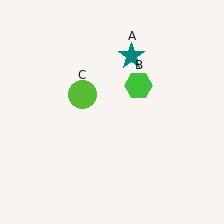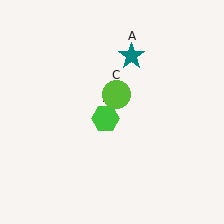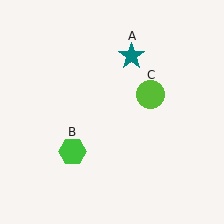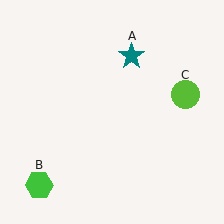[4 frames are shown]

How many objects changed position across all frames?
2 objects changed position: green hexagon (object B), lime circle (object C).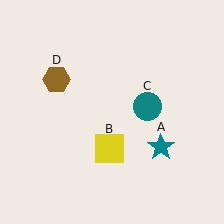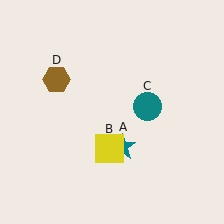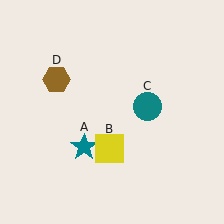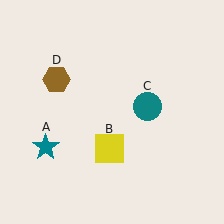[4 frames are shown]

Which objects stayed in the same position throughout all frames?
Yellow square (object B) and teal circle (object C) and brown hexagon (object D) remained stationary.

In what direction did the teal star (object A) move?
The teal star (object A) moved left.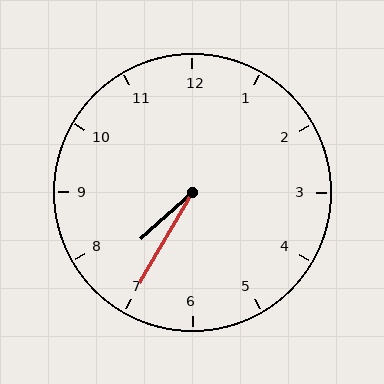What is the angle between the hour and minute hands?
Approximately 18 degrees.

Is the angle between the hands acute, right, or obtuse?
It is acute.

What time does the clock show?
7:35.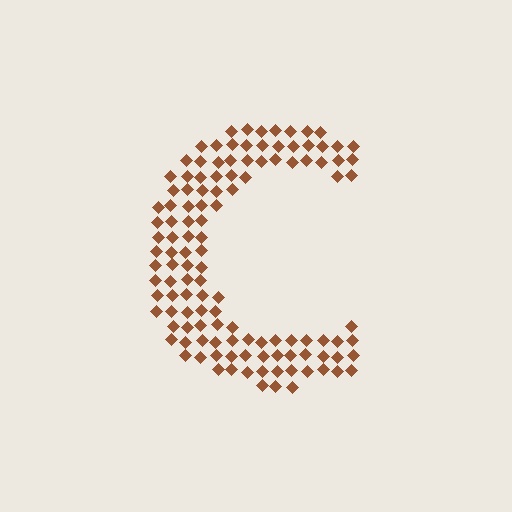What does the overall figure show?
The overall figure shows the letter C.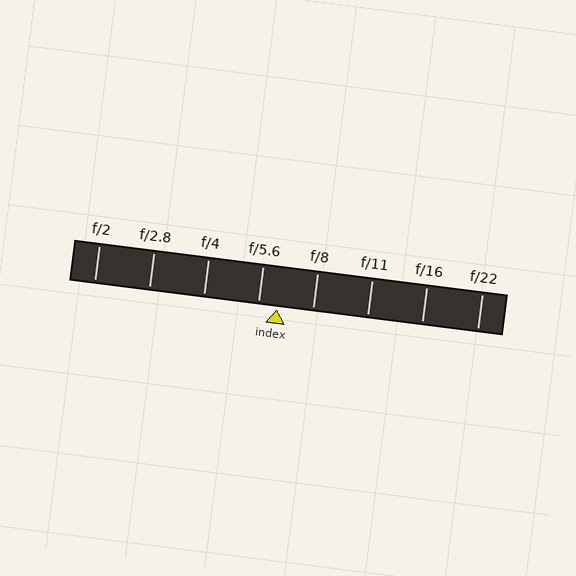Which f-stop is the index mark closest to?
The index mark is closest to f/5.6.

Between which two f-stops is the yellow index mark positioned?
The index mark is between f/5.6 and f/8.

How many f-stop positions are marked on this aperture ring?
There are 8 f-stop positions marked.